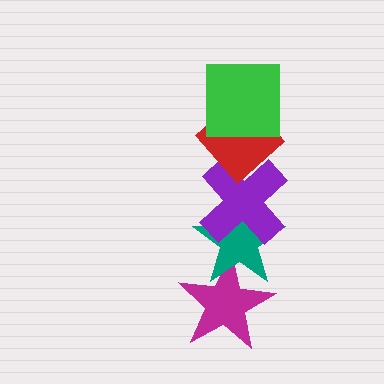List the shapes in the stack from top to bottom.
From top to bottom: the green square, the red diamond, the purple cross, the teal star, the magenta star.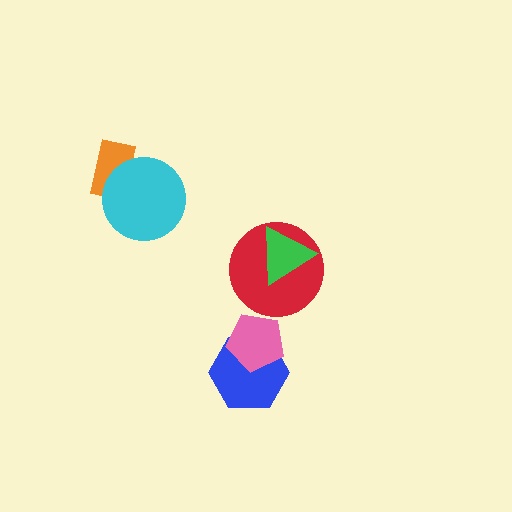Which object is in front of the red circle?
The green triangle is in front of the red circle.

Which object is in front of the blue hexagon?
The pink pentagon is in front of the blue hexagon.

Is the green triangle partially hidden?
No, no other shape covers it.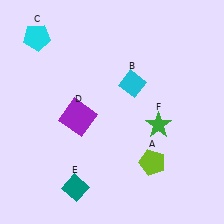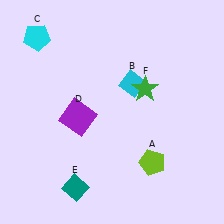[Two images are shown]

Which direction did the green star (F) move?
The green star (F) moved up.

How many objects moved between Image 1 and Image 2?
1 object moved between the two images.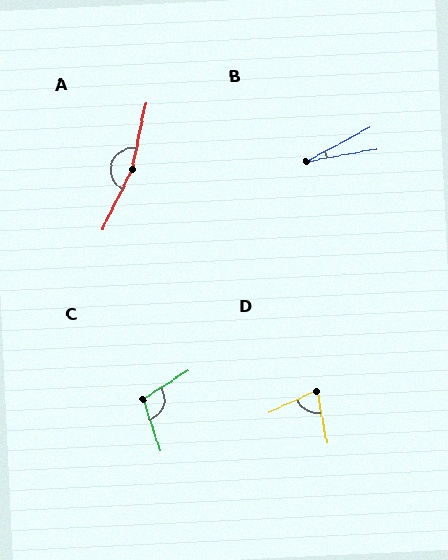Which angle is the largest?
A, at approximately 166 degrees.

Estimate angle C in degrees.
Approximately 104 degrees.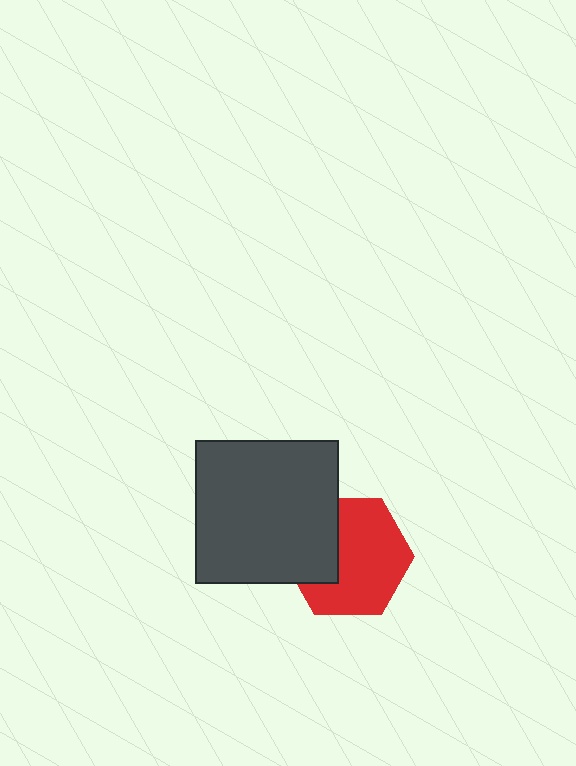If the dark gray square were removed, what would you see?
You would see the complete red hexagon.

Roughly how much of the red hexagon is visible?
Most of it is visible (roughly 68%).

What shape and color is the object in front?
The object in front is a dark gray square.